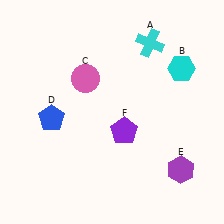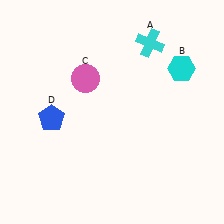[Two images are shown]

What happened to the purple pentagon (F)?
The purple pentagon (F) was removed in Image 2. It was in the bottom-right area of Image 1.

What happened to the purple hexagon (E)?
The purple hexagon (E) was removed in Image 2. It was in the bottom-right area of Image 1.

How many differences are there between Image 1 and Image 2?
There are 2 differences between the two images.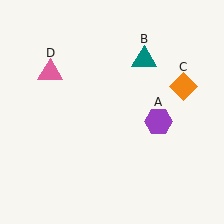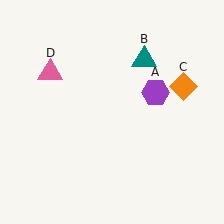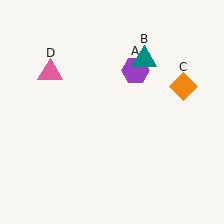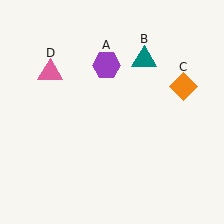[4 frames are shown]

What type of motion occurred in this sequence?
The purple hexagon (object A) rotated counterclockwise around the center of the scene.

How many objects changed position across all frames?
1 object changed position: purple hexagon (object A).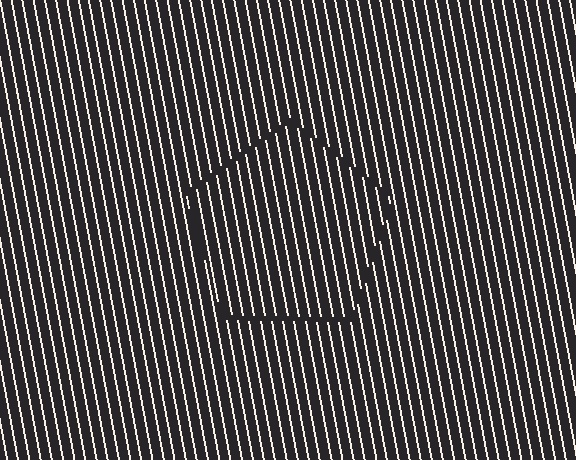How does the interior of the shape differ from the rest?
The interior of the shape contains the same grating, shifted by half a period — the contour is defined by the phase discontinuity where line-ends from the inner and outer gratings abut.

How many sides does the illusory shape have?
5 sides — the line-ends trace a pentagon.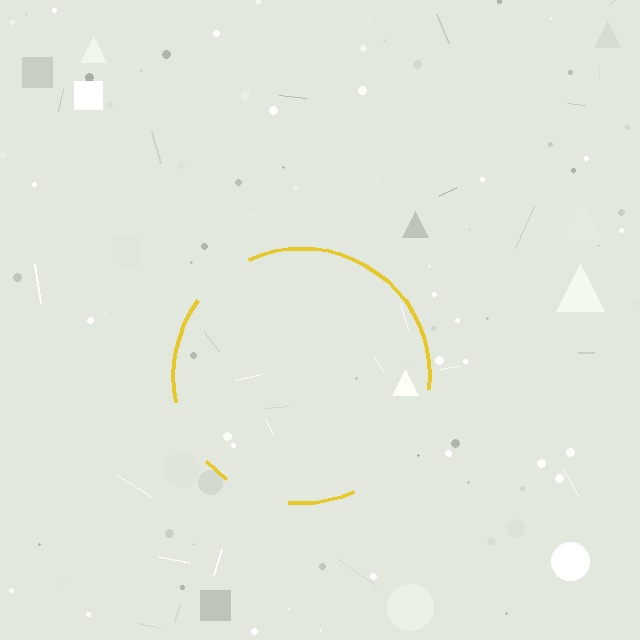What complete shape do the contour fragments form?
The contour fragments form a circle.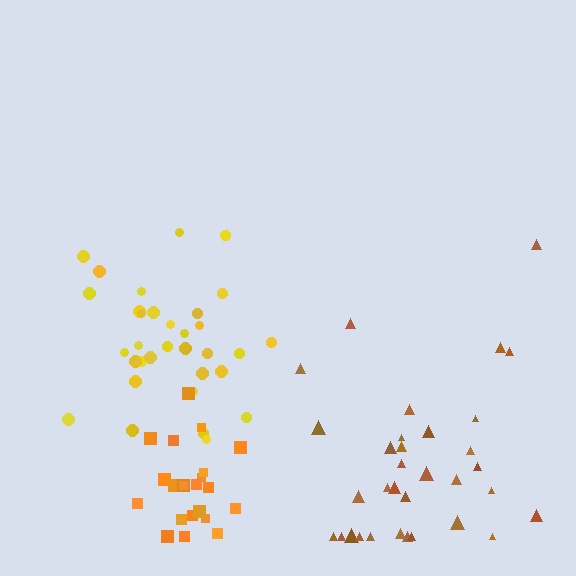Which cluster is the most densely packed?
Orange.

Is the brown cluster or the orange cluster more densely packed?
Orange.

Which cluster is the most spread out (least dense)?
Brown.